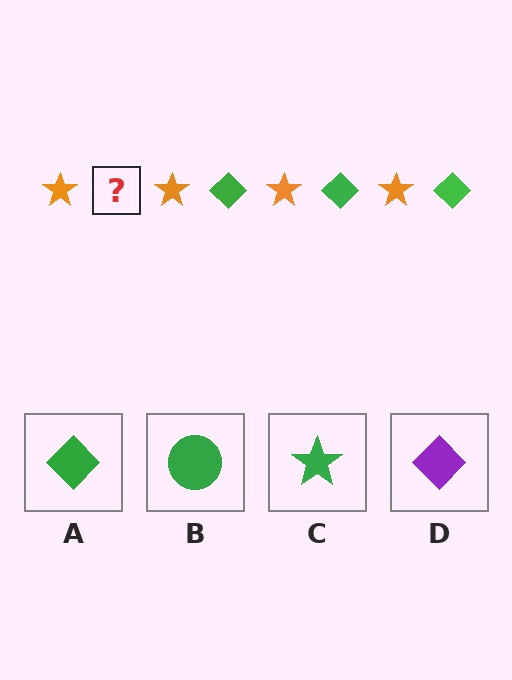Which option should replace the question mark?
Option A.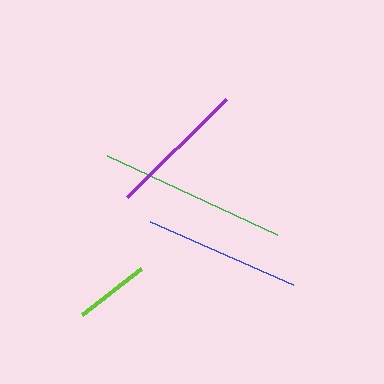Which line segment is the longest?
The green line is the longest at approximately 188 pixels.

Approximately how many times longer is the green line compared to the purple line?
The green line is approximately 1.4 times the length of the purple line.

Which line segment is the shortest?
The lime line is the shortest at approximately 74 pixels.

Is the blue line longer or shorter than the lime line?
The blue line is longer than the lime line.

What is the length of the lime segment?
The lime segment is approximately 74 pixels long.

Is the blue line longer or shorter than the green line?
The green line is longer than the blue line.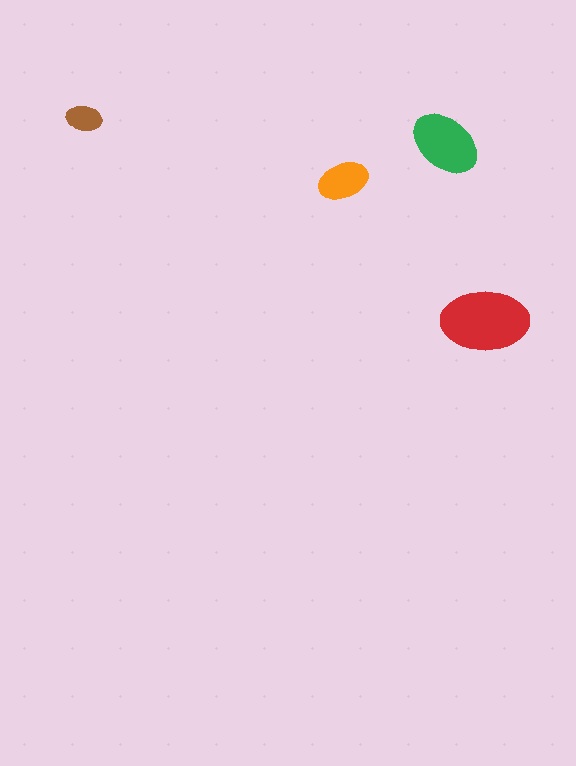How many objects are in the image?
There are 4 objects in the image.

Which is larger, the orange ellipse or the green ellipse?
The green one.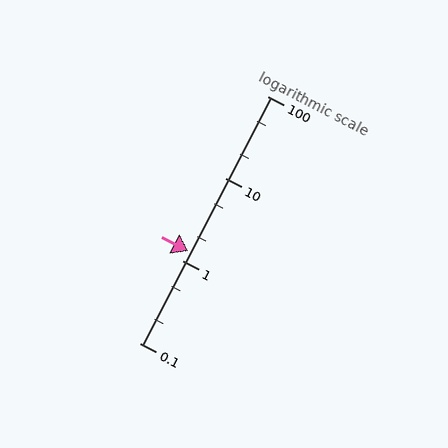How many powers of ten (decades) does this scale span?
The scale spans 3 decades, from 0.1 to 100.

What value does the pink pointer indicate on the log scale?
The pointer indicates approximately 1.3.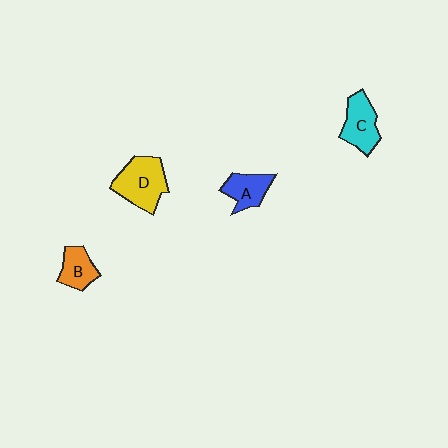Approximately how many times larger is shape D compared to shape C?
Approximately 1.3 times.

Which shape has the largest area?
Shape D (yellow).